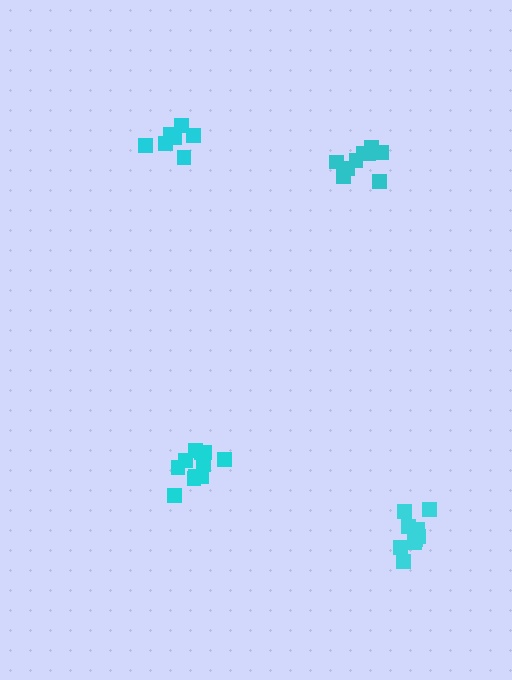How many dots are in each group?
Group 1: 9 dots, Group 2: 11 dots, Group 3: 7 dots, Group 4: 10 dots (37 total).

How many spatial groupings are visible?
There are 4 spatial groupings.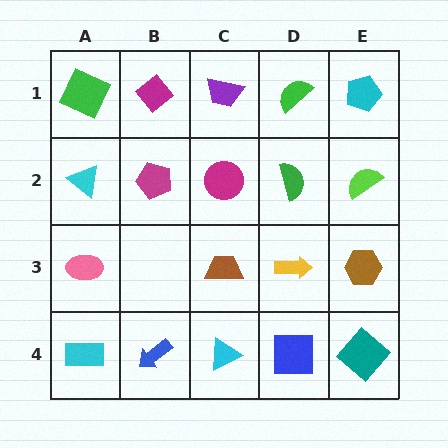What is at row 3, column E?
A brown hexagon.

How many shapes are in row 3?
4 shapes.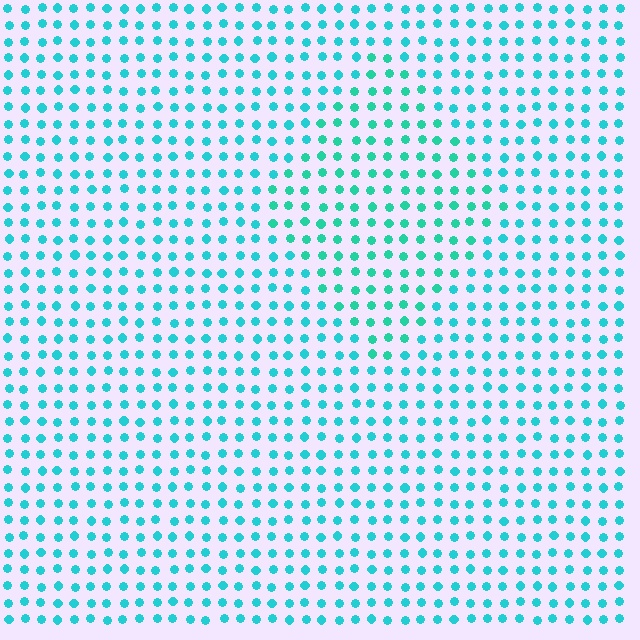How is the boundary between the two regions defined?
The boundary is defined purely by a slight shift in hue (about 19 degrees). Spacing, size, and orientation are identical on both sides.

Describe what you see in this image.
The image is filled with small cyan elements in a uniform arrangement. A diamond-shaped region is visible where the elements are tinted to a slightly different hue, forming a subtle color boundary.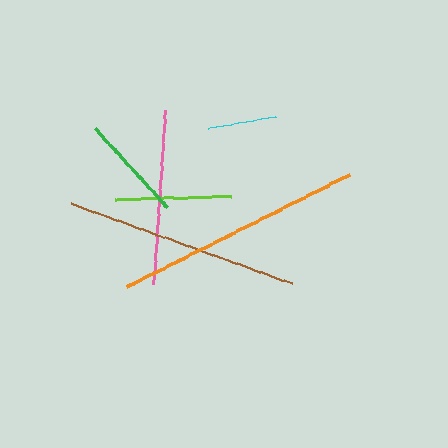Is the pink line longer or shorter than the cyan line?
The pink line is longer than the cyan line.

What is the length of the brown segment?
The brown segment is approximately 234 pixels long.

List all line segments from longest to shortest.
From longest to shortest: orange, brown, pink, lime, green, cyan.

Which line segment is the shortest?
The cyan line is the shortest at approximately 68 pixels.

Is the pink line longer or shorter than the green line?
The pink line is longer than the green line.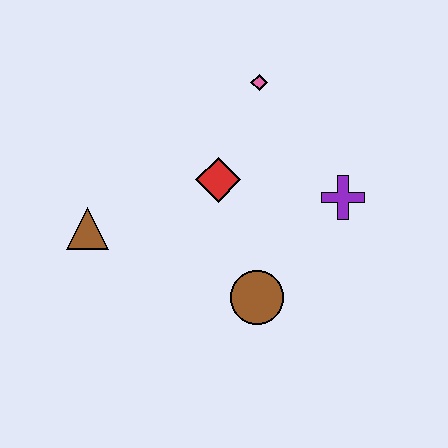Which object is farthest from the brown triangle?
The purple cross is farthest from the brown triangle.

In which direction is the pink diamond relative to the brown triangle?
The pink diamond is to the right of the brown triangle.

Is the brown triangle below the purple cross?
Yes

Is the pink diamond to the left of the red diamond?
No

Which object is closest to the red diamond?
The pink diamond is closest to the red diamond.